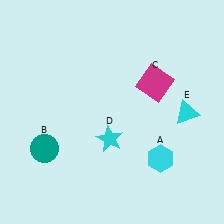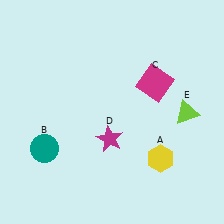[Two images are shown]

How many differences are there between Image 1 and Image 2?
There are 3 differences between the two images.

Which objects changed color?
A changed from cyan to yellow. D changed from cyan to magenta. E changed from cyan to lime.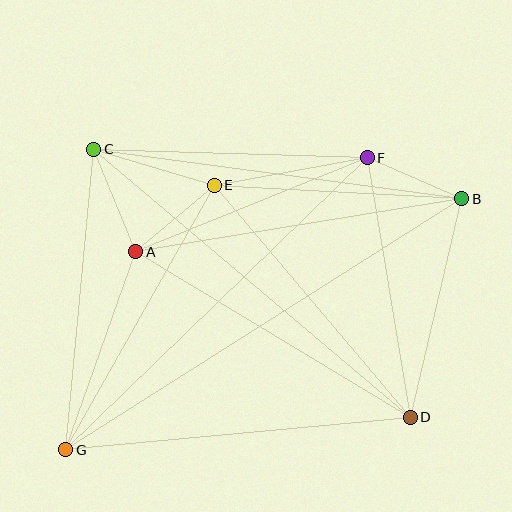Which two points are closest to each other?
Points A and E are closest to each other.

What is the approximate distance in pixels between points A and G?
The distance between A and G is approximately 210 pixels.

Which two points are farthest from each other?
Points B and G are farthest from each other.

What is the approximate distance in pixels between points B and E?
The distance between B and E is approximately 248 pixels.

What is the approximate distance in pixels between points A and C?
The distance between A and C is approximately 111 pixels.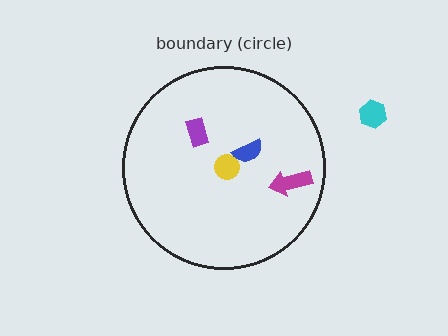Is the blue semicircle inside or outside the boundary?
Inside.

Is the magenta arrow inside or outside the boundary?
Inside.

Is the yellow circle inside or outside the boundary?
Inside.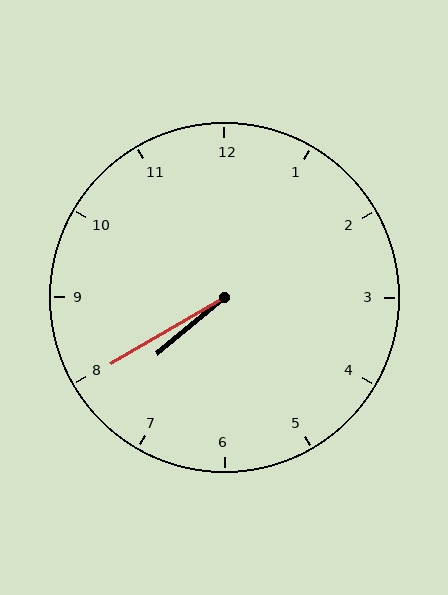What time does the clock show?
7:40.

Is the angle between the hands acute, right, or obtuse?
It is acute.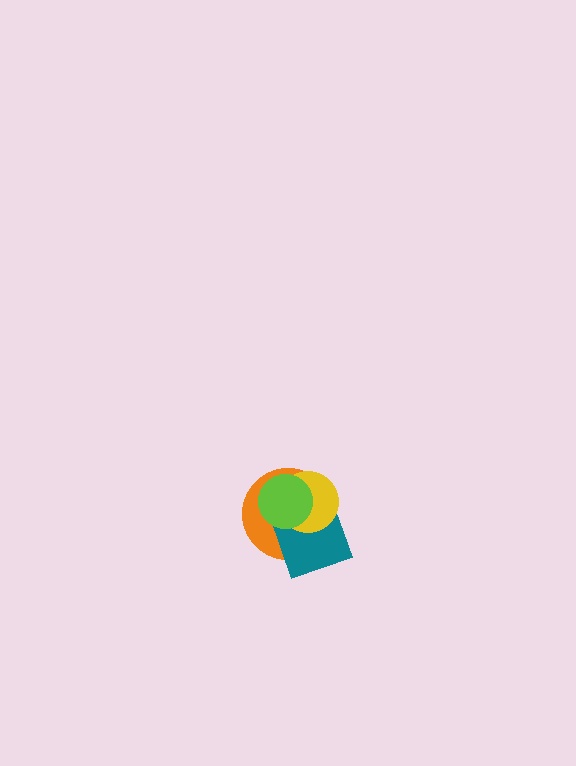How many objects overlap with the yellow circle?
3 objects overlap with the yellow circle.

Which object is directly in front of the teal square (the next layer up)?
The yellow circle is directly in front of the teal square.